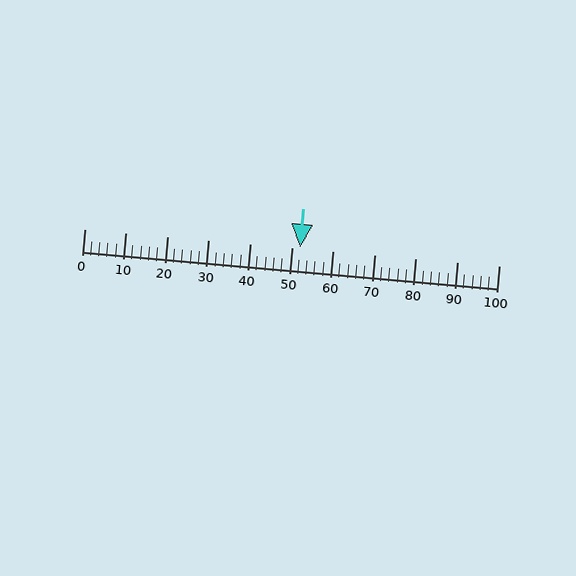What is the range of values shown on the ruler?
The ruler shows values from 0 to 100.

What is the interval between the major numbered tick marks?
The major tick marks are spaced 10 units apart.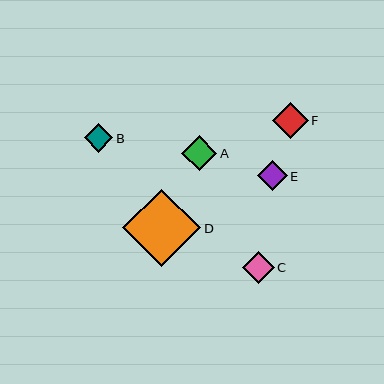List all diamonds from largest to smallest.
From largest to smallest: D, F, A, C, E, B.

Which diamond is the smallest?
Diamond B is the smallest with a size of approximately 28 pixels.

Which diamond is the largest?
Diamond D is the largest with a size of approximately 78 pixels.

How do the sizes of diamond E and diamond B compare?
Diamond E and diamond B are approximately the same size.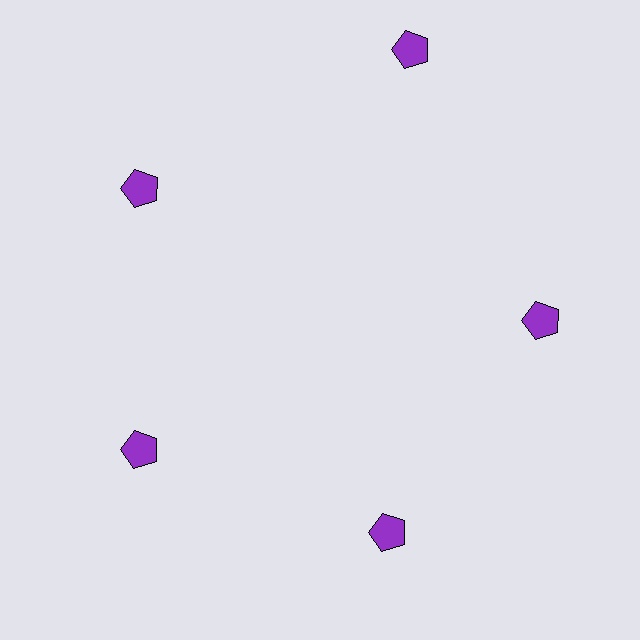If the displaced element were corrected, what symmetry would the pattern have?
It would have 5-fold rotational symmetry — the pattern would map onto itself every 72 degrees.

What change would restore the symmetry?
The symmetry would be restored by moving it inward, back onto the ring so that all 5 pentagons sit at equal angles and equal distance from the center.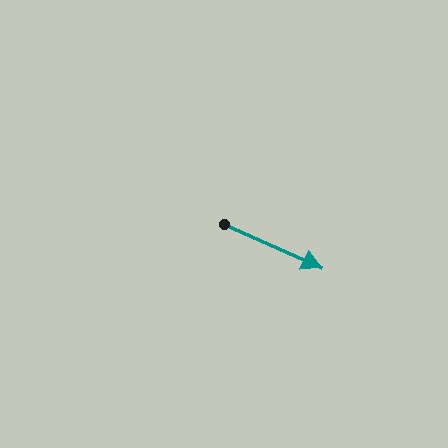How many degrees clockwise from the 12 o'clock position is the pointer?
Approximately 114 degrees.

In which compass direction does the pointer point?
Southeast.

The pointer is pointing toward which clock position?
Roughly 4 o'clock.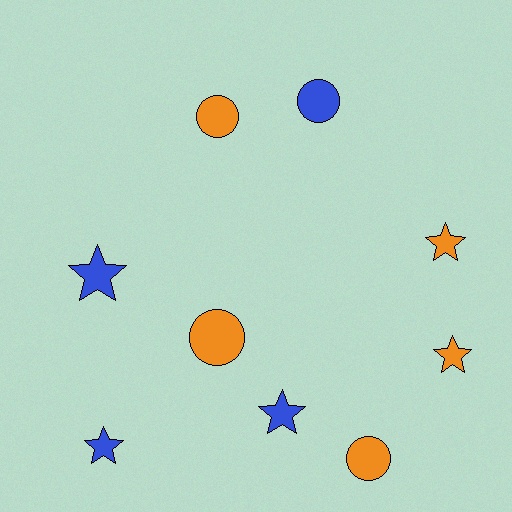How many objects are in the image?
There are 9 objects.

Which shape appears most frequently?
Star, with 5 objects.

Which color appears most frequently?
Orange, with 5 objects.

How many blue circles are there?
There is 1 blue circle.